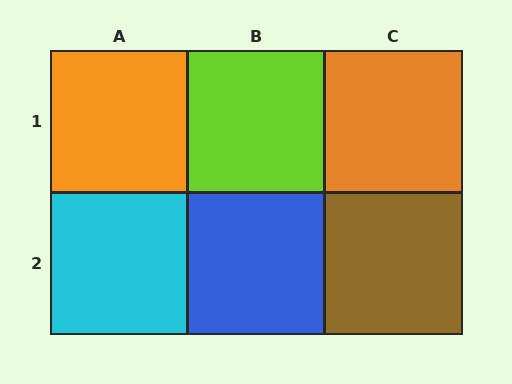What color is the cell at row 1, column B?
Lime.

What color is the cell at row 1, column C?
Orange.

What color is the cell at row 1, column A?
Orange.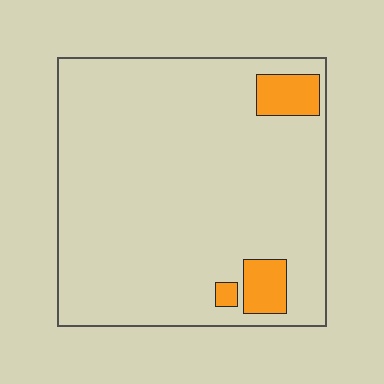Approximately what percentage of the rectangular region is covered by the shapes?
Approximately 10%.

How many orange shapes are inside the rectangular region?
3.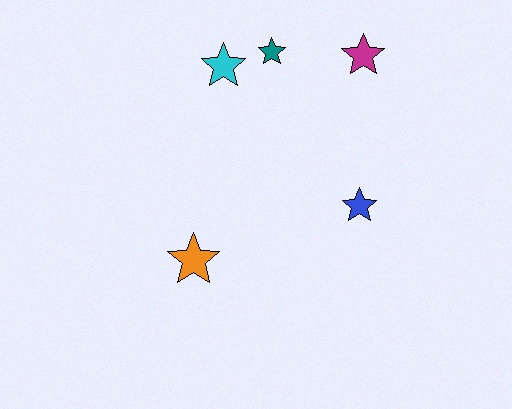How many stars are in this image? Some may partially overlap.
There are 5 stars.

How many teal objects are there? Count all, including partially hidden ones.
There is 1 teal object.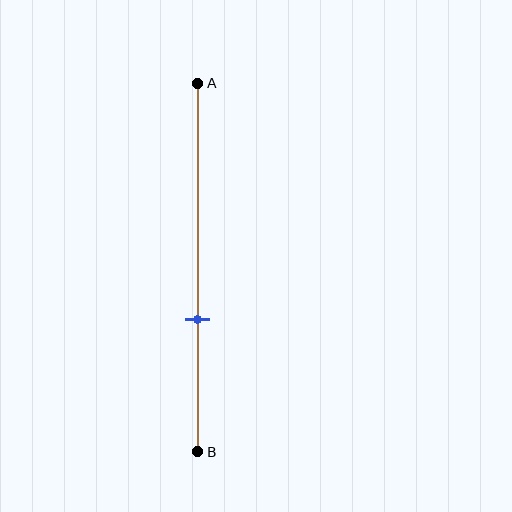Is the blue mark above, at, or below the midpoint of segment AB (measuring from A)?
The blue mark is below the midpoint of segment AB.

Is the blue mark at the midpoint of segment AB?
No, the mark is at about 65% from A, not at the 50% midpoint.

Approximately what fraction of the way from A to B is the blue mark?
The blue mark is approximately 65% of the way from A to B.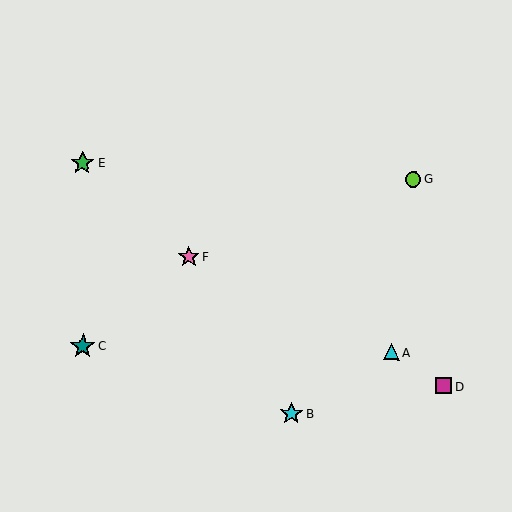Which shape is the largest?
The teal star (labeled C) is the largest.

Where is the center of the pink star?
The center of the pink star is at (189, 257).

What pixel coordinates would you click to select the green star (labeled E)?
Click at (83, 163) to select the green star E.